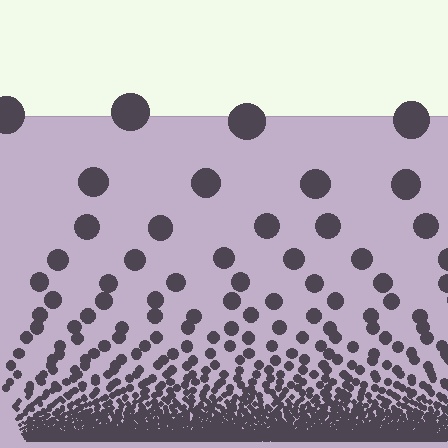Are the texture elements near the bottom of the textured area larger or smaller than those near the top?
Smaller. The gradient is inverted — elements near the bottom are smaller and denser.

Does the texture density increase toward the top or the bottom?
Density increases toward the bottom.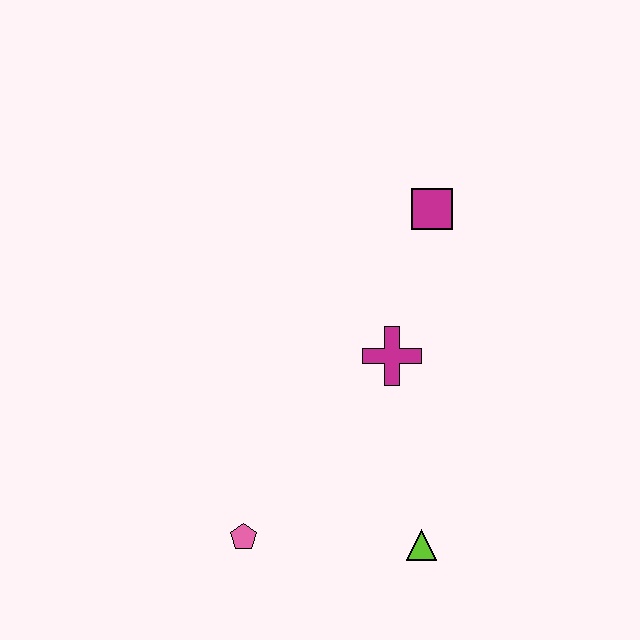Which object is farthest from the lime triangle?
The magenta square is farthest from the lime triangle.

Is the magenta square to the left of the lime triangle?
No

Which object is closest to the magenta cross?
The magenta square is closest to the magenta cross.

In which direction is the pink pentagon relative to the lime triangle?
The pink pentagon is to the left of the lime triangle.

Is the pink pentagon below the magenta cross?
Yes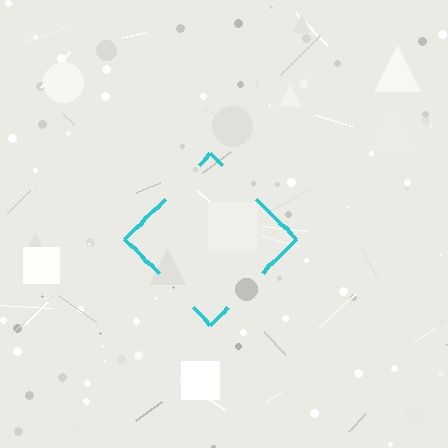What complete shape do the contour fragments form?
The contour fragments form a diamond.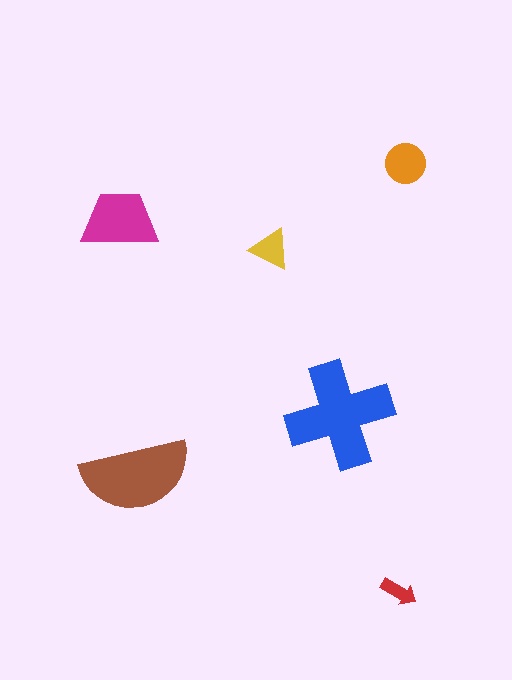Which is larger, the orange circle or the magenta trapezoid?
The magenta trapezoid.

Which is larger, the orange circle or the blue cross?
The blue cross.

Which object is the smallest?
The red arrow.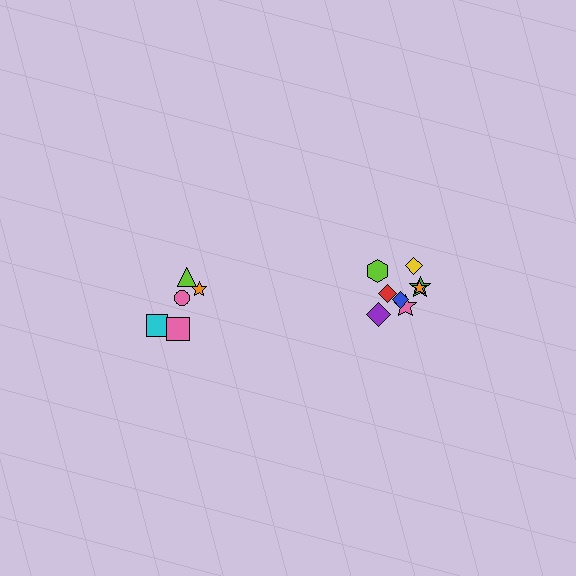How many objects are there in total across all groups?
There are 13 objects.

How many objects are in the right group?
There are 8 objects.